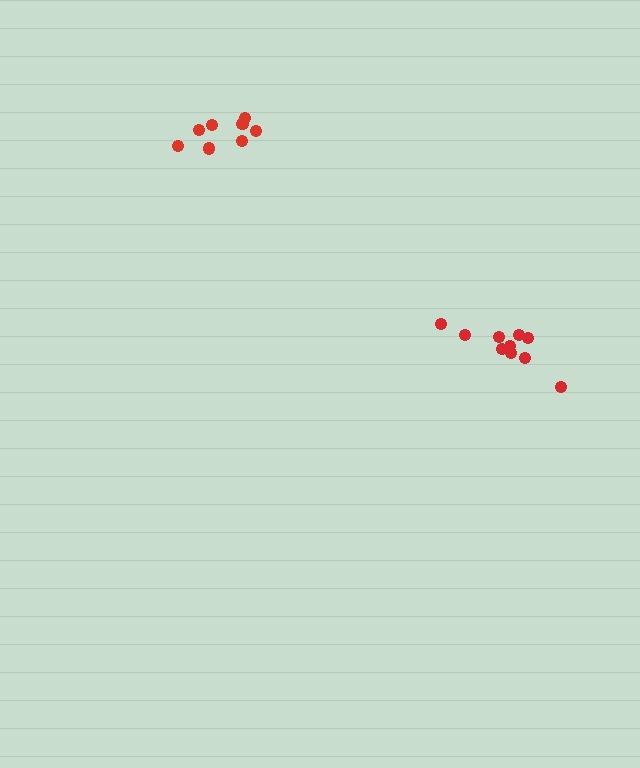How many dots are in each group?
Group 1: 8 dots, Group 2: 10 dots (18 total).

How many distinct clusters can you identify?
There are 2 distinct clusters.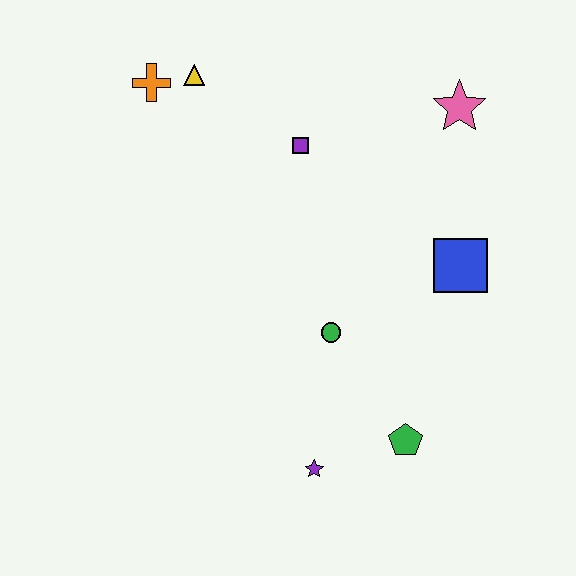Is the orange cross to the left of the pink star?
Yes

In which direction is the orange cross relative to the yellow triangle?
The orange cross is to the left of the yellow triangle.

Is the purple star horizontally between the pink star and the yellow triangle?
Yes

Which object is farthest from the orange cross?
The green pentagon is farthest from the orange cross.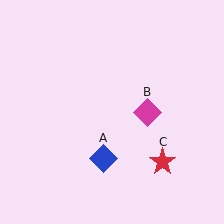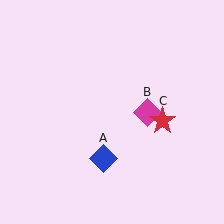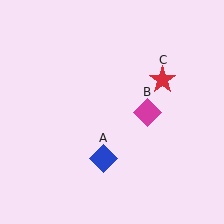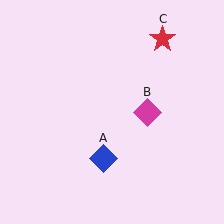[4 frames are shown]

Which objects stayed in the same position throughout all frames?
Blue diamond (object A) and magenta diamond (object B) remained stationary.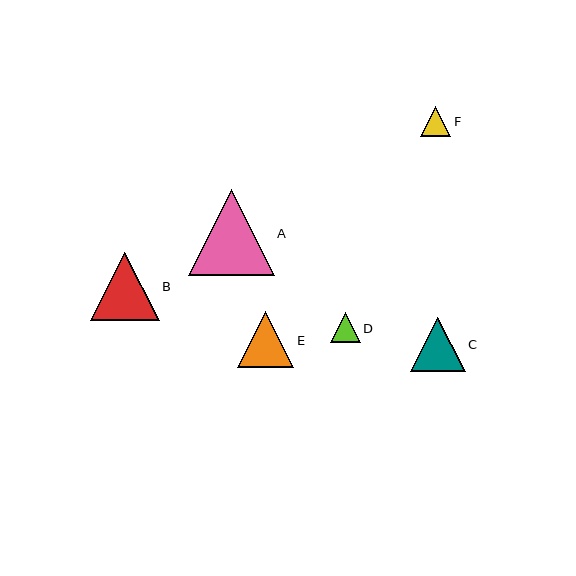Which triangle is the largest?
Triangle A is the largest with a size of approximately 86 pixels.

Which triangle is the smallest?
Triangle D is the smallest with a size of approximately 30 pixels.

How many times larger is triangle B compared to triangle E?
Triangle B is approximately 1.2 times the size of triangle E.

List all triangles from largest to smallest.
From largest to smallest: A, B, E, C, F, D.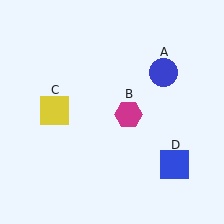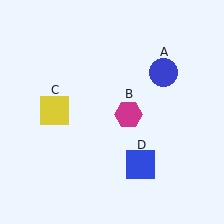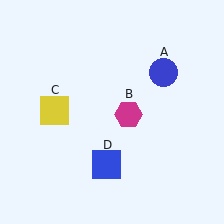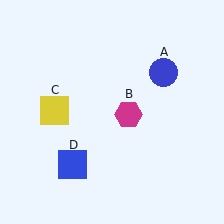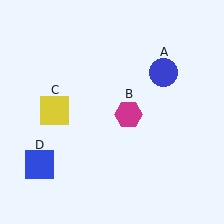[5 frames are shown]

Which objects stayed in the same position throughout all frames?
Blue circle (object A) and magenta hexagon (object B) and yellow square (object C) remained stationary.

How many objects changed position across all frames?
1 object changed position: blue square (object D).